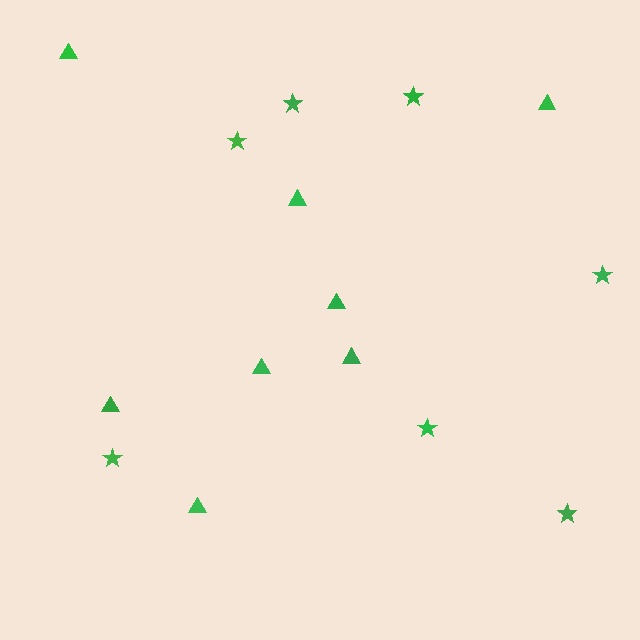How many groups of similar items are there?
There are 2 groups: one group of stars (7) and one group of triangles (8).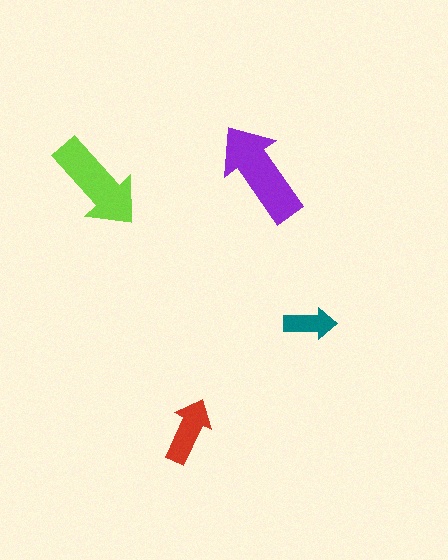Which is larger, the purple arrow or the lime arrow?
The purple one.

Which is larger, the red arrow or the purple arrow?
The purple one.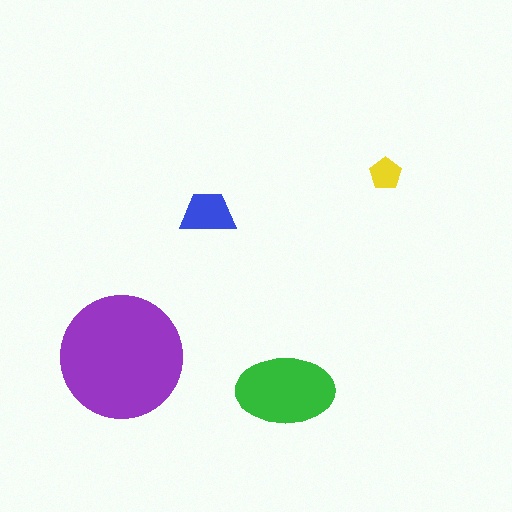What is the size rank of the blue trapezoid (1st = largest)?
3rd.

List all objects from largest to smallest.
The purple circle, the green ellipse, the blue trapezoid, the yellow pentagon.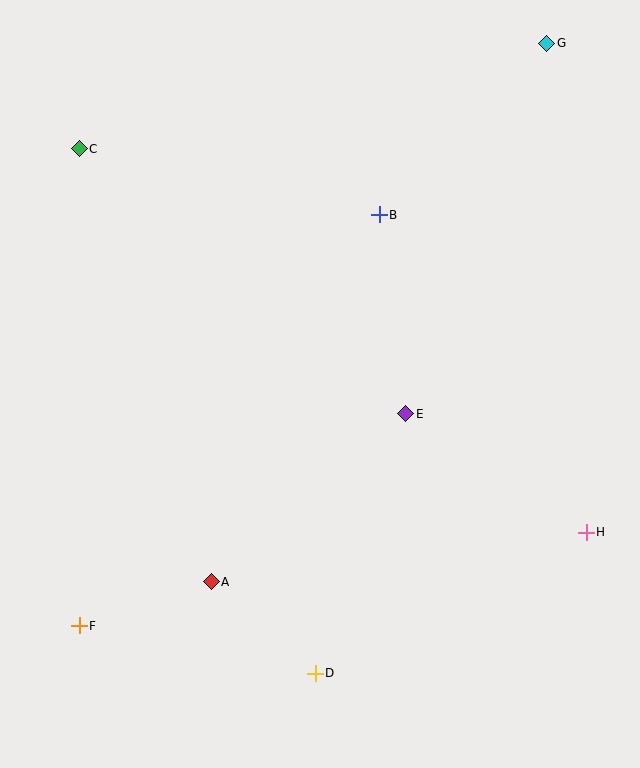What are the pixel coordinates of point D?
Point D is at (315, 673).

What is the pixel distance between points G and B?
The distance between G and B is 240 pixels.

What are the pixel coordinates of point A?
Point A is at (211, 582).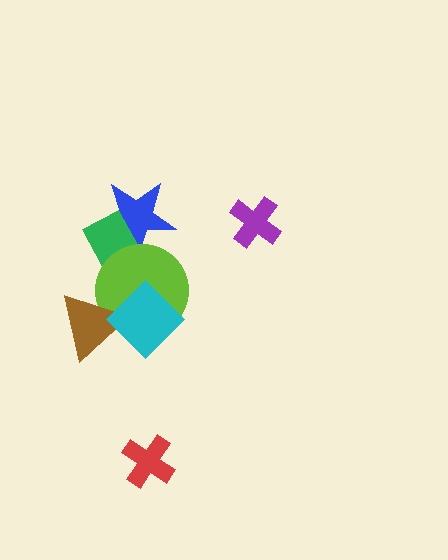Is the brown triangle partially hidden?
Yes, it is partially covered by another shape.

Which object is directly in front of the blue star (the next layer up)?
The green diamond is directly in front of the blue star.